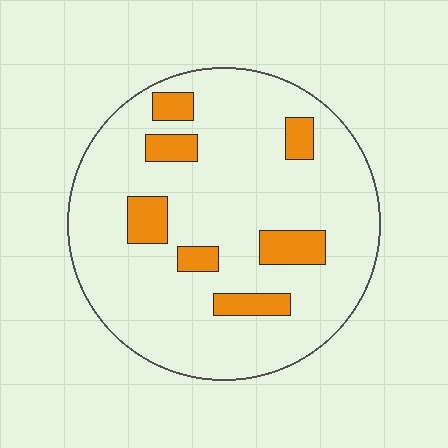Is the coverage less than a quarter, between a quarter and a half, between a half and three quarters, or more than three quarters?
Less than a quarter.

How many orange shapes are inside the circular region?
7.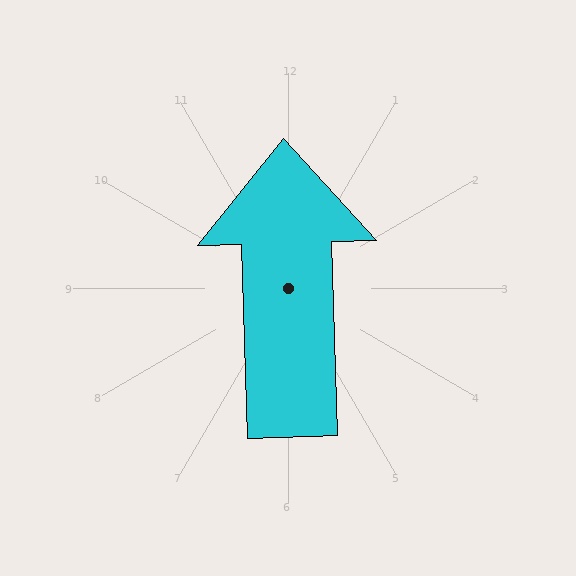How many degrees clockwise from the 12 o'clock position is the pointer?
Approximately 358 degrees.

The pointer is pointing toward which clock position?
Roughly 12 o'clock.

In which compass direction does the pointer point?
North.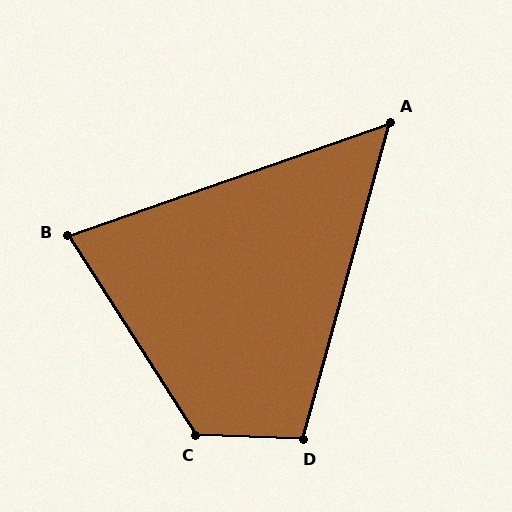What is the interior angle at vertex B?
Approximately 77 degrees (acute).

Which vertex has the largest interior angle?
C, at approximately 125 degrees.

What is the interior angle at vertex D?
Approximately 103 degrees (obtuse).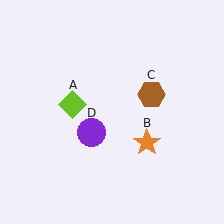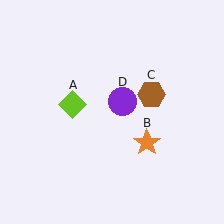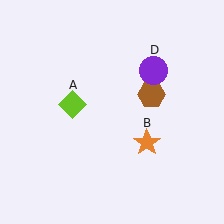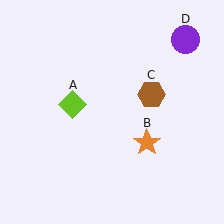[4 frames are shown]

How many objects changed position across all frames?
1 object changed position: purple circle (object D).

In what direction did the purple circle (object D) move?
The purple circle (object D) moved up and to the right.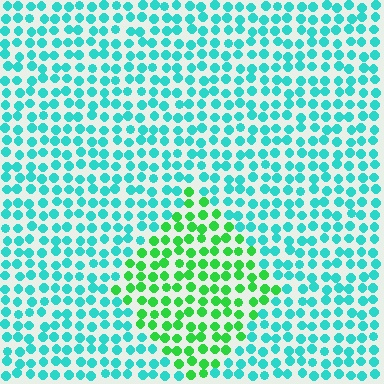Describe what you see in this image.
The image is filled with small cyan elements in a uniform arrangement. A diamond-shaped region is visible where the elements are tinted to a slightly different hue, forming a subtle color boundary.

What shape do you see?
I see a diamond.